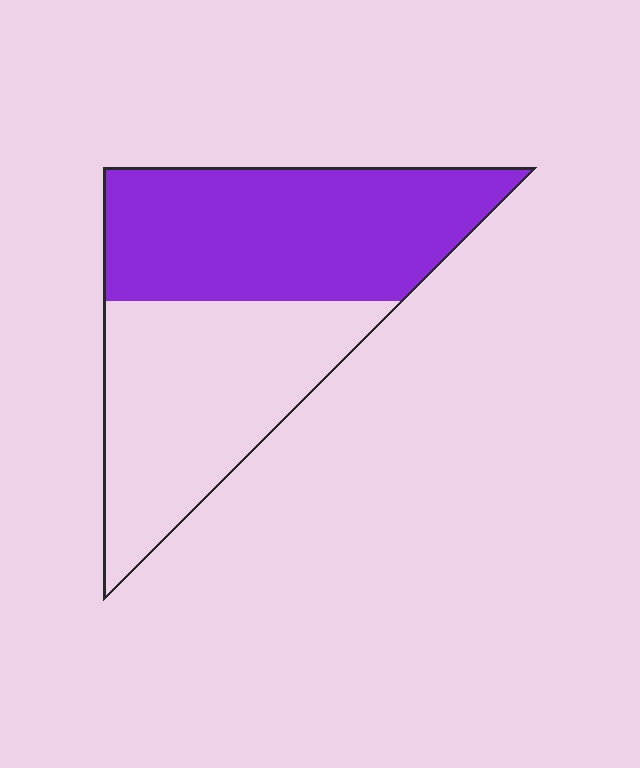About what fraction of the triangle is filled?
About one half (1/2).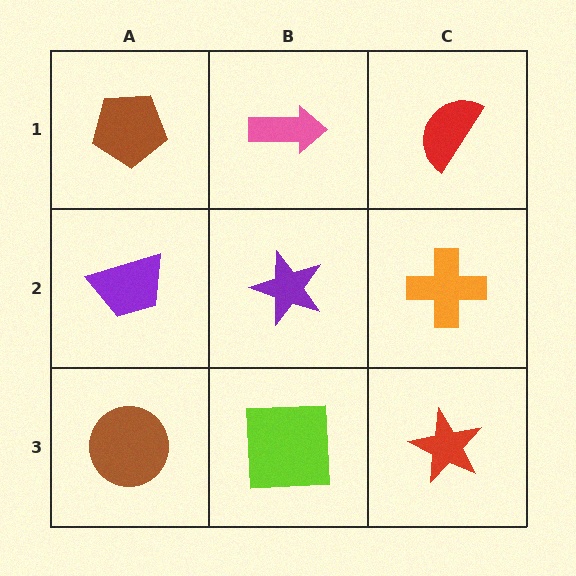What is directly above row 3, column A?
A purple trapezoid.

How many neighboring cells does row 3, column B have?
3.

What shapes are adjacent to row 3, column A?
A purple trapezoid (row 2, column A), a lime square (row 3, column B).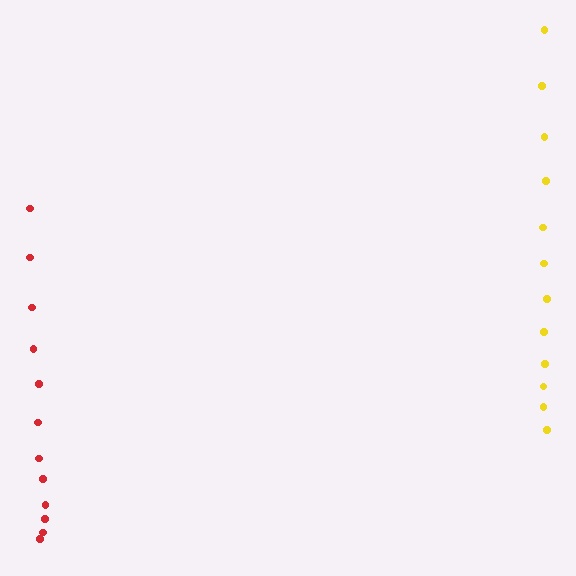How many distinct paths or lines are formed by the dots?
There are 2 distinct paths.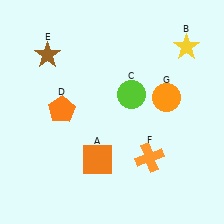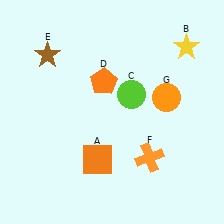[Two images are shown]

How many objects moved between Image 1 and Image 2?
1 object moved between the two images.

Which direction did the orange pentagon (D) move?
The orange pentagon (D) moved right.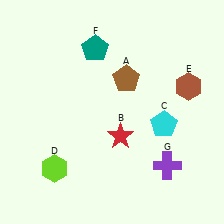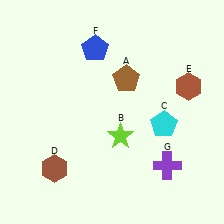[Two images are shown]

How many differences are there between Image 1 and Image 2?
There are 3 differences between the two images.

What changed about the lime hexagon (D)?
In Image 1, D is lime. In Image 2, it changed to brown.